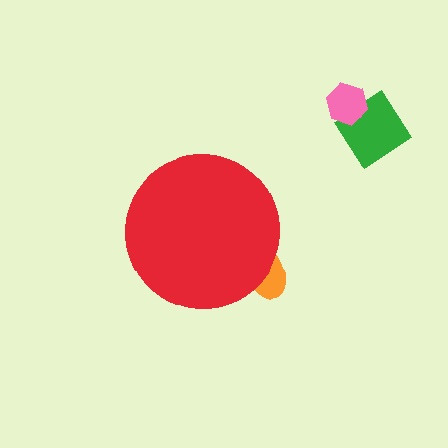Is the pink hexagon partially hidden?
No, the pink hexagon is fully visible.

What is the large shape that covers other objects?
A red circle.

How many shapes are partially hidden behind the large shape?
1 shape is partially hidden.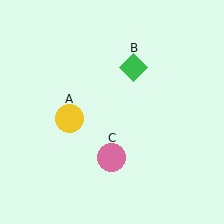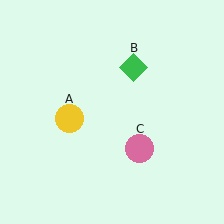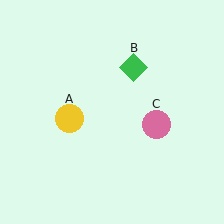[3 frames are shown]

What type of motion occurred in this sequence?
The pink circle (object C) rotated counterclockwise around the center of the scene.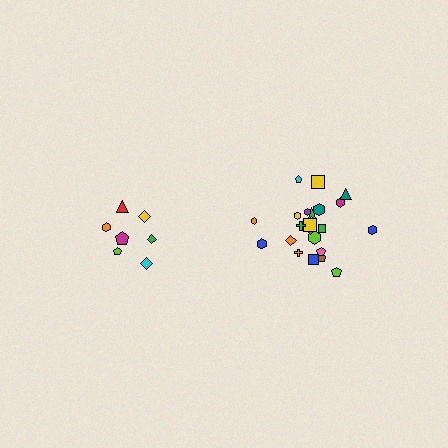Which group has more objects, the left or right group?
The right group.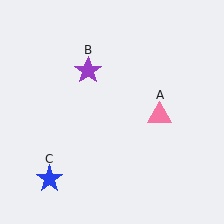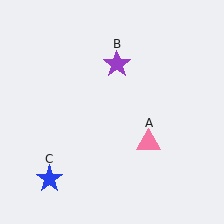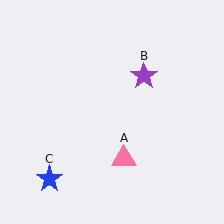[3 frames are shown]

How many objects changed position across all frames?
2 objects changed position: pink triangle (object A), purple star (object B).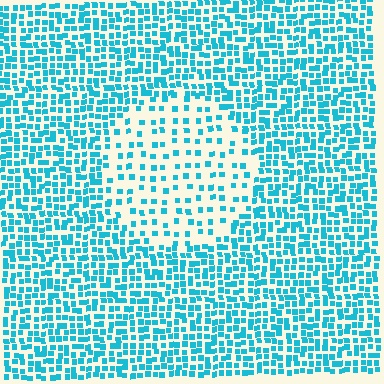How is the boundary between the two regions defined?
The boundary is defined by a change in element density (approximately 2.4x ratio). All elements are the same color, size, and shape.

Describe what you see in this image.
The image contains small cyan elements arranged at two different densities. A circle-shaped region is visible where the elements are less densely packed than the surrounding area.